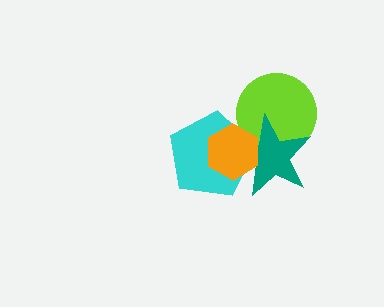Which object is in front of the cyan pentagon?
The orange hexagon is in front of the cyan pentagon.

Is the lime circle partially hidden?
Yes, it is partially covered by another shape.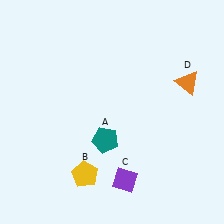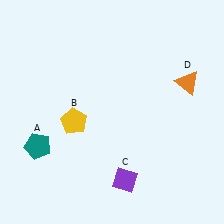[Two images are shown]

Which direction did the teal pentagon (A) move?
The teal pentagon (A) moved left.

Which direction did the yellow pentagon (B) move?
The yellow pentagon (B) moved up.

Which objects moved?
The objects that moved are: the teal pentagon (A), the yellow pentagon (B).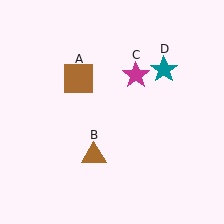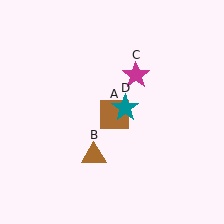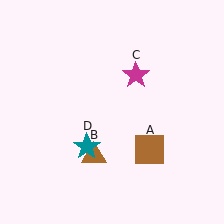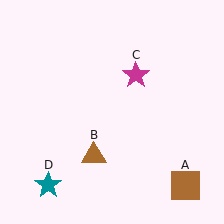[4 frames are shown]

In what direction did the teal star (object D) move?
The teal star (object D) moved down and to the left.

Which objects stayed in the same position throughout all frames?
Brown triangle (object B) and magenta star (object C) remained stationary.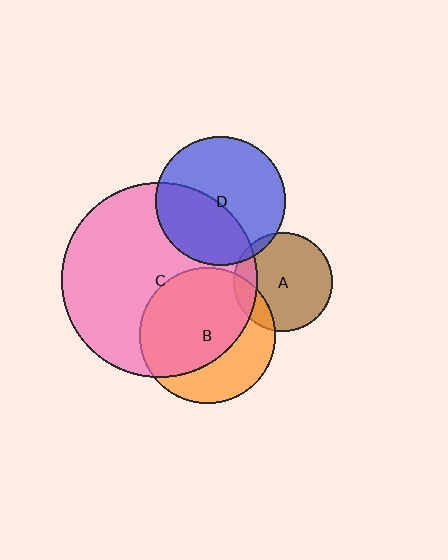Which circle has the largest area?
Circle C (pink).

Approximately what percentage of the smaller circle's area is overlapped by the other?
Approximately 15%.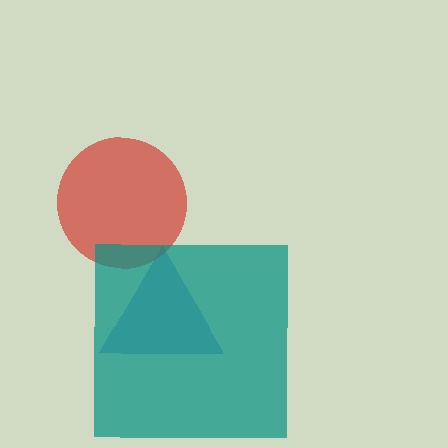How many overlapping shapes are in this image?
There are 3 overlapping shapes in the image.